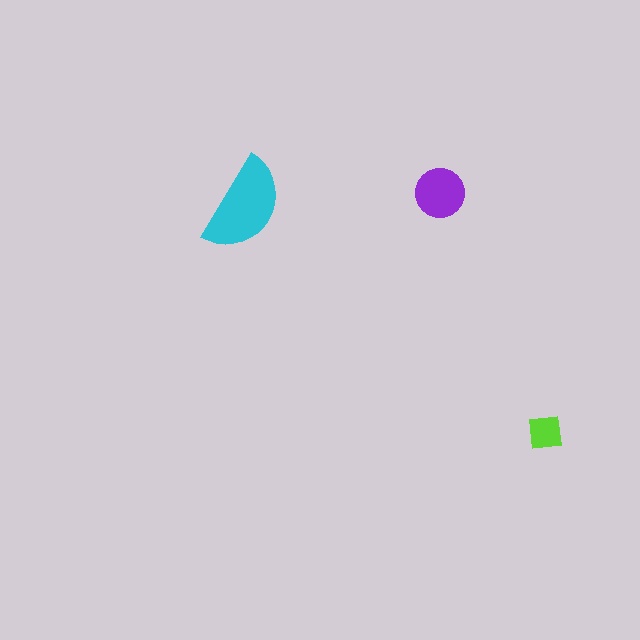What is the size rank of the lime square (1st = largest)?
3rd.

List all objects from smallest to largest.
The lime square, the purple circle, the cyan semicircle.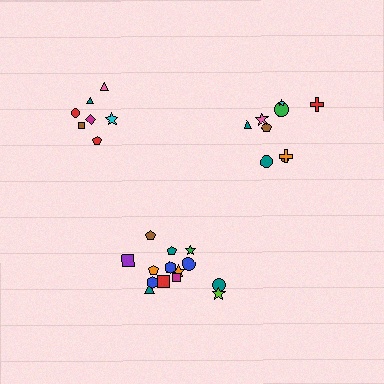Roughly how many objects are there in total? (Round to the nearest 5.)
Roughly 30 objects in total.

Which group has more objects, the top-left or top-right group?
The top-right group.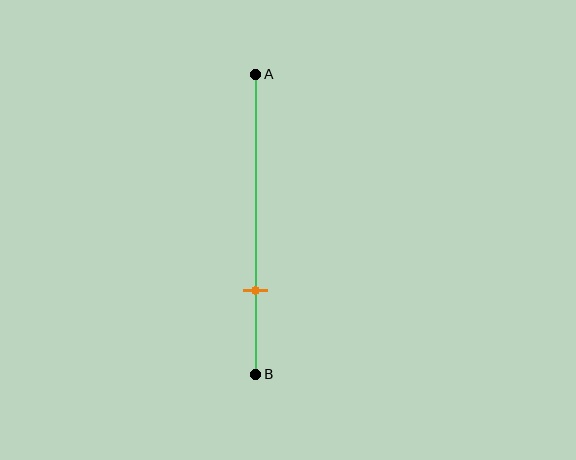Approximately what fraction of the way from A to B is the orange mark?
The orange mark is approximately 70% of the way from A to B.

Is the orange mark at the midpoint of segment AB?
No, the mark is at about 70% from A, not at the 50% midpoint.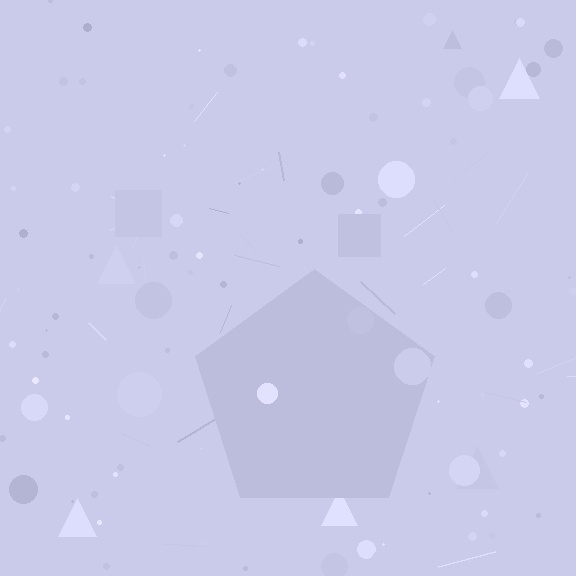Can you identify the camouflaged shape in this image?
The camouflaged shape is a pentagon.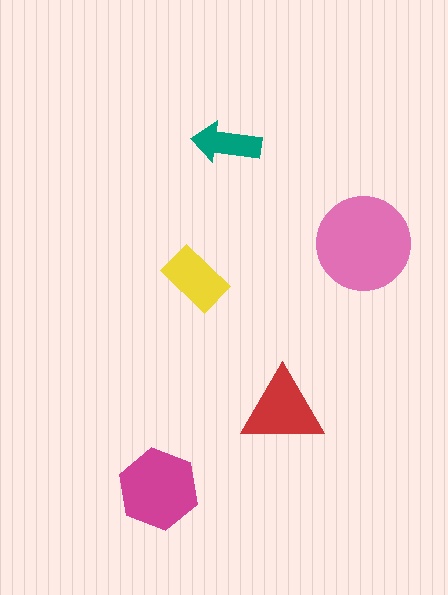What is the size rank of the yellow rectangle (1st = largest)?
4th.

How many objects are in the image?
There are 5 objects in the image.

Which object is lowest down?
The magenta hexagon is bottommost.